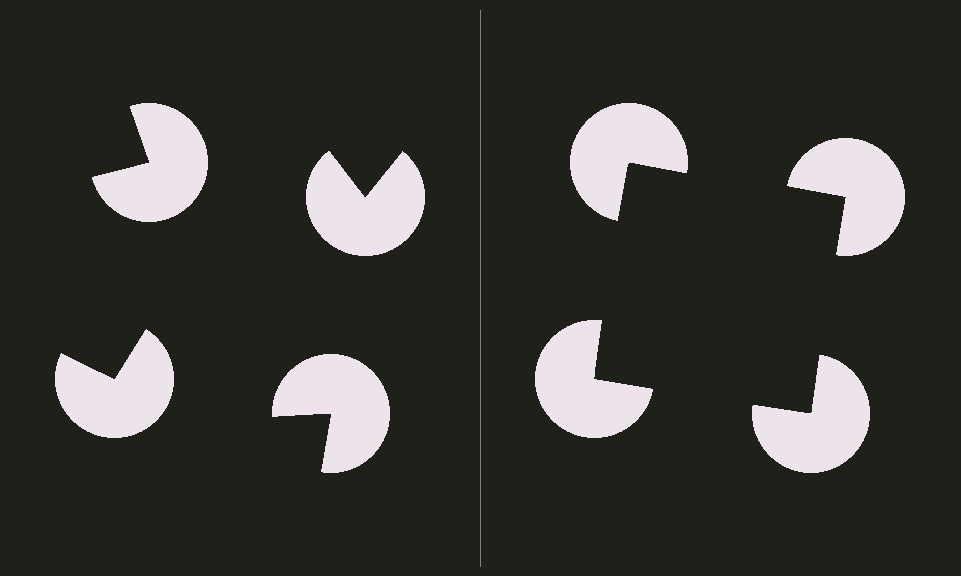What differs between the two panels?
The pac-man discs are positioned identically on both sides; only the wedge orientations differ. On the right they align to a square; on the left they are misaligned.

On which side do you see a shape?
An illusory square appears on the right side. On the left side the wedge cuts are rotated, so no coherent shape forms.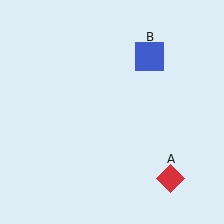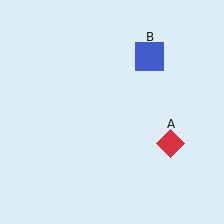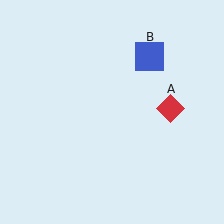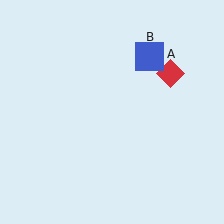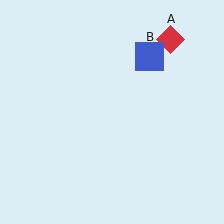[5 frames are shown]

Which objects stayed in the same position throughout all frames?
Blue square (object B) remained stationary.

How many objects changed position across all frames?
1 object changed position: red diamond (object A).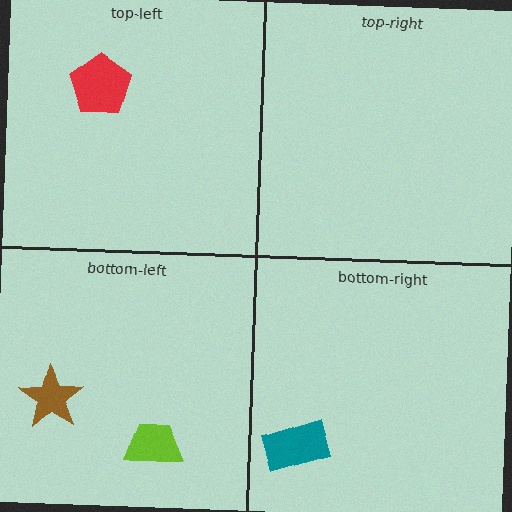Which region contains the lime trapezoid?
The bottom-left region.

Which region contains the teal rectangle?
The bottom-right region.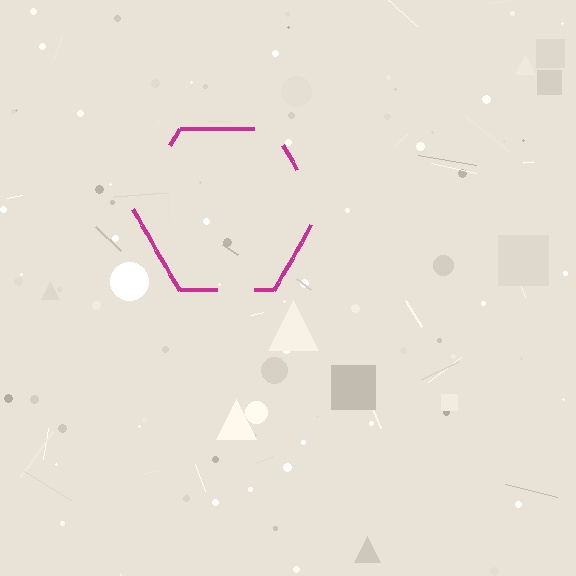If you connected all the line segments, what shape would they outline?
They would outline a hexagon.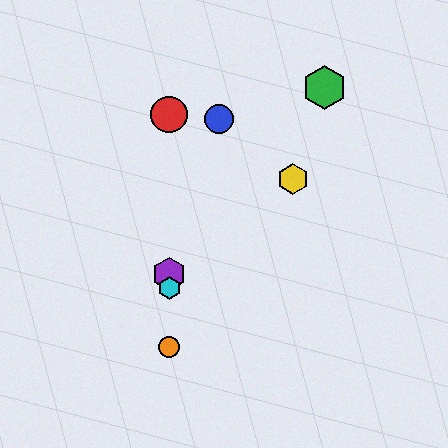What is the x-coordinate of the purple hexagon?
The purple hexagon is at x≈169.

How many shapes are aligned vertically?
4 shapes (the red circle, the purple hexagon, the orange circle, the cyan hexagon) are aligned vertically.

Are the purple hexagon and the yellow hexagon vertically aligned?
No, the purple hexagon is at x≈169 and the yellow hexagon is at x≈293.